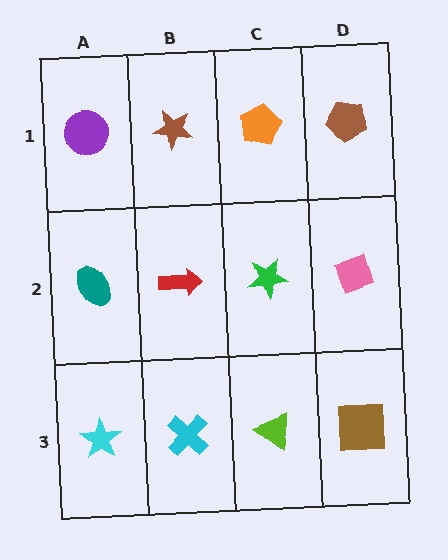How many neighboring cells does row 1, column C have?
3.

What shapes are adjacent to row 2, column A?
A purple circle (row 1, column A), a cyan star (row 3, column A), a red arrow (row 2, column B).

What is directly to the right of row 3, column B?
A lime triangle.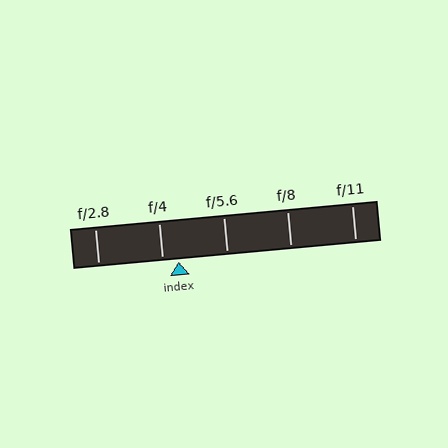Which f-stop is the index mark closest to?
The index mark is closest to f/4.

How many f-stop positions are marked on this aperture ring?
There are 5 f-stop positions marked.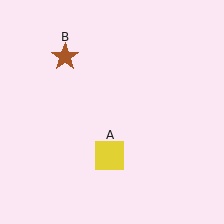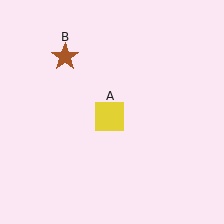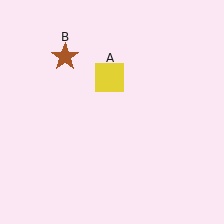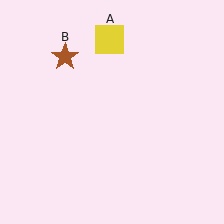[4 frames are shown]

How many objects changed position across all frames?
1 object changed position: yellow square (object A).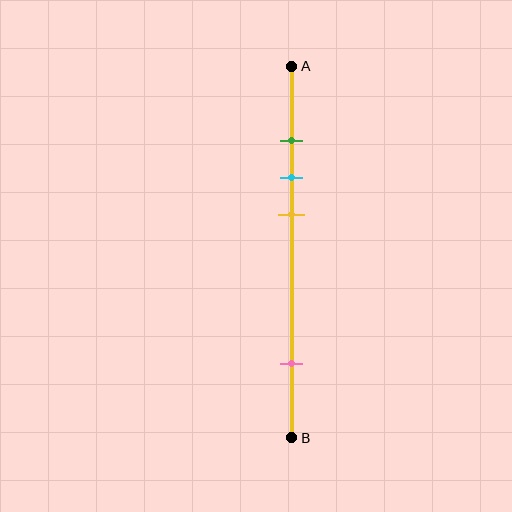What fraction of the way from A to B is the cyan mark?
The cyan mark is approximately 30% (0.3) of the way from A to B.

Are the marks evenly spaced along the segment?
No, the marks are not evenly spaced.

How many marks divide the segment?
There are 4 marks dividing the segment.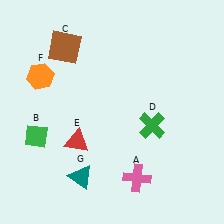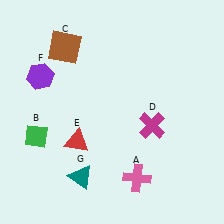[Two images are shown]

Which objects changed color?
D changed from green to magenta. F changed from orange to purple.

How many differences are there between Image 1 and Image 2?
There are 2 differences between the two images.